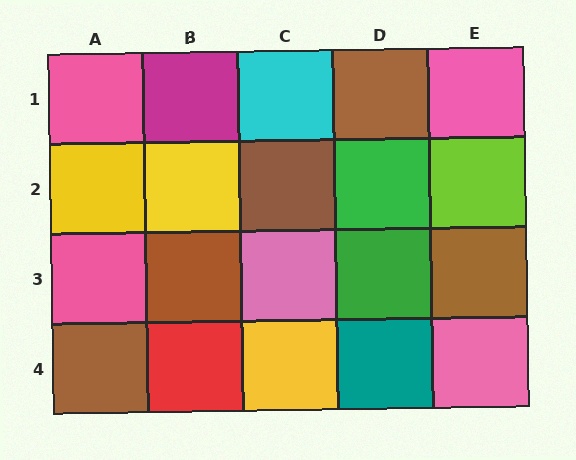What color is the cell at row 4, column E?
Pink.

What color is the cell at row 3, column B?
Brown.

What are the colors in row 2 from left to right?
Yellow, yellow, brown, green, lime.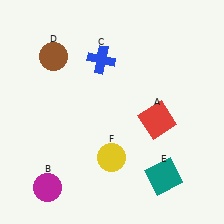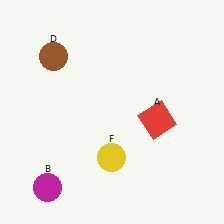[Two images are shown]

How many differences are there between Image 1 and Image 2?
There are 2 differences between the two images.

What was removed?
The blue cross (C), the teal square (E) were removed in Image 2.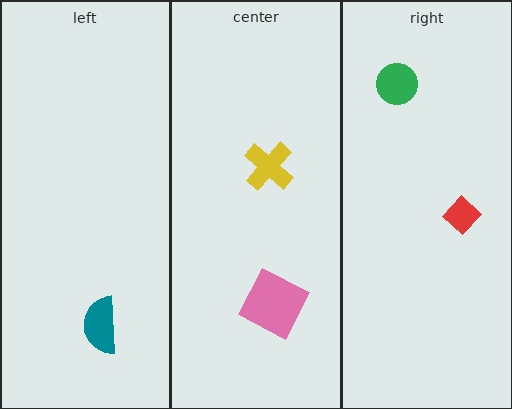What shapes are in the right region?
The green circle, the red diamond.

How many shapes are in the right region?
2.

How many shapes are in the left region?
1.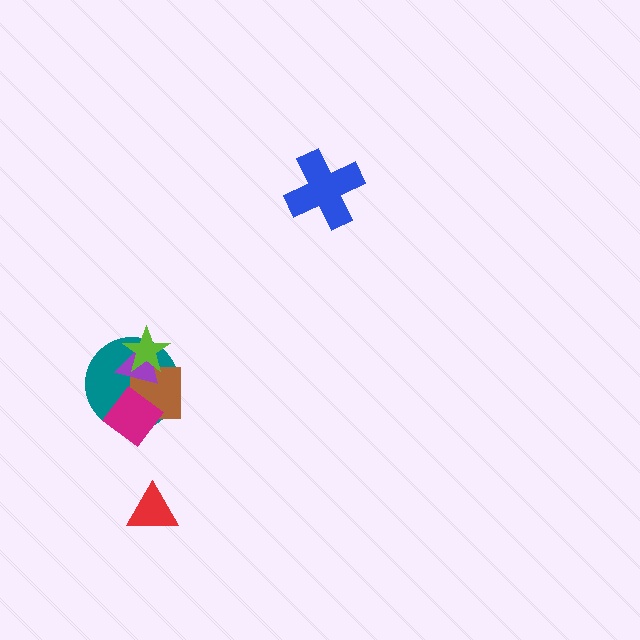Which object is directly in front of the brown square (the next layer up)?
The purple triangle is directly in front of the brown square.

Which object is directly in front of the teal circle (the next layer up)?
The brown square is directly in front of the teal circle.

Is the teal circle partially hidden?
Yes, it is partially covered by another shape.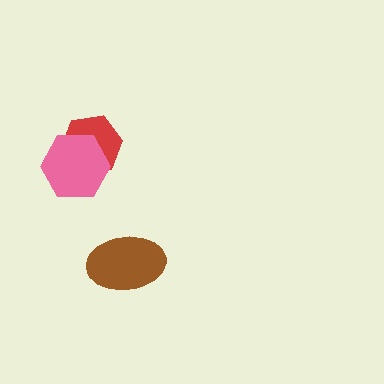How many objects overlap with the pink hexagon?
1 object overlaps with the pink hexagon.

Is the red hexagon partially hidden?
Yes, it is partially covered by another shape.